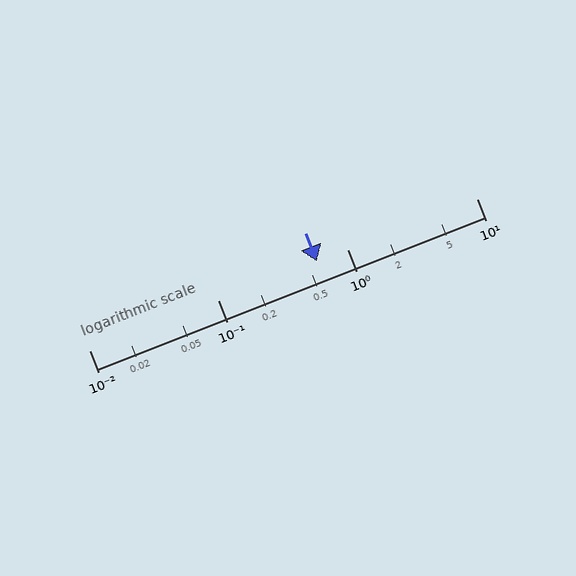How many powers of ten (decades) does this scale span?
The scale spans 3 decades, from 0.01 to 10.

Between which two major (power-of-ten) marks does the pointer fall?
The pointer is between 0.1 and 1.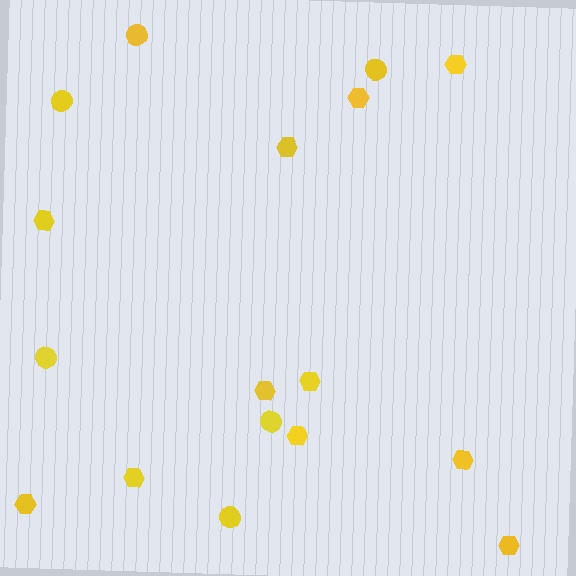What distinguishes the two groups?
There are 2 groups: one group of hexagons (11) and one group of circles (6).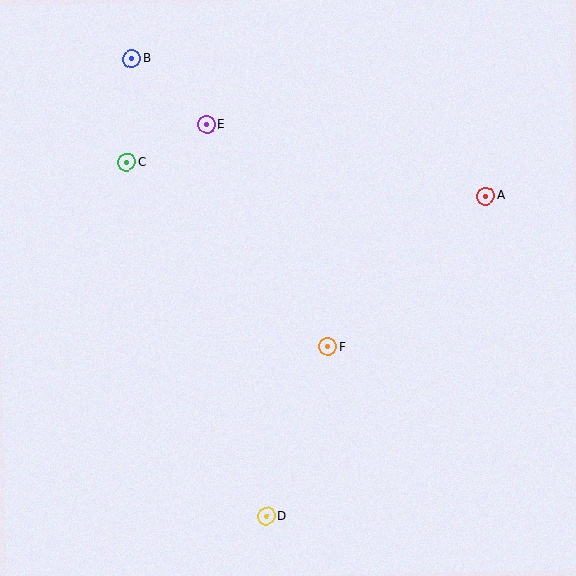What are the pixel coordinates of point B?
Point B is at (131, 59).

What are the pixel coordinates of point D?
Point D is at (266, 516).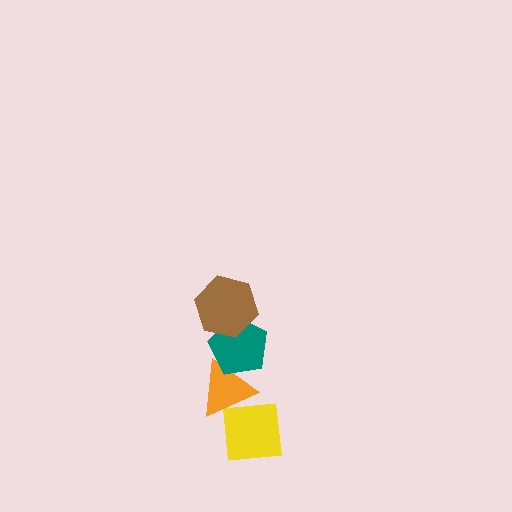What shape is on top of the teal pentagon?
The brown hexagon is on top of the teal pentagon.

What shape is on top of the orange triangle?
The teal pentagon is on top of the orange triangle.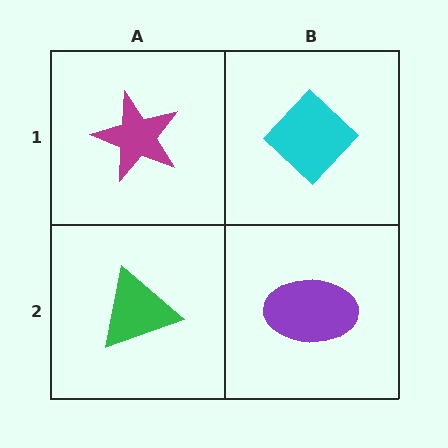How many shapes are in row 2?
2 shapes.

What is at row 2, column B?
A purple ellipse.